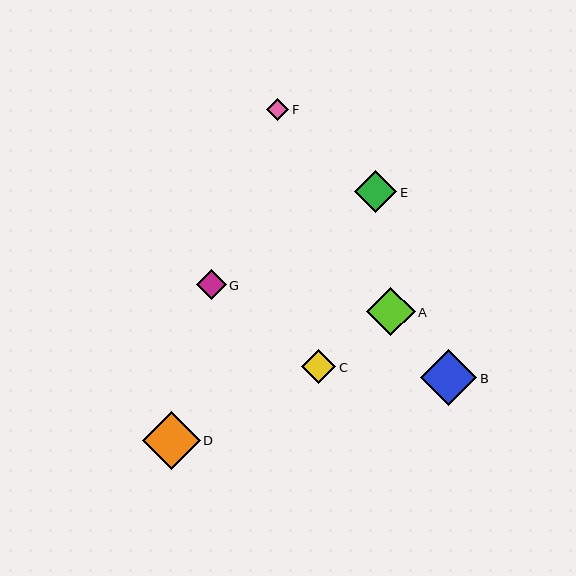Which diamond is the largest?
Diamond D is the largest with a size of approximately 58 pixels.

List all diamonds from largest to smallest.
From largest to smallest: D, B, A, E, C, G, F.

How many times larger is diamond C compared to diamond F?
Diamond C is approximately 1.5 times the size of diamond F.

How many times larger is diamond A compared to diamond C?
Diamond A is approximately 1.4 times the size of diamond C.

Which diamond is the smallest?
Diamond F is the smallest with a size of approximately 23 pixels.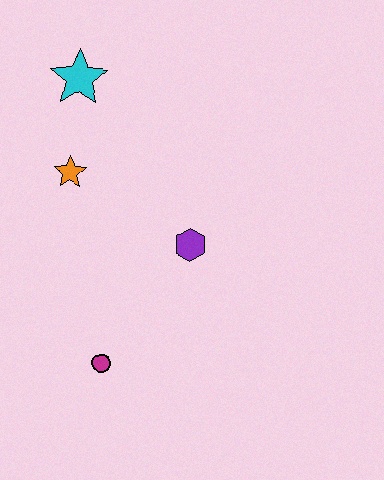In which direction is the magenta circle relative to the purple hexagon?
The magenta circle is below the purple hexagon.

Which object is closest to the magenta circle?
The purple hexagon is closest to the magenta circle.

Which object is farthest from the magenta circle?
The cyan star is farthest from the magenta circle.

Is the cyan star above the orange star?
Yes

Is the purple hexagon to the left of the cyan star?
No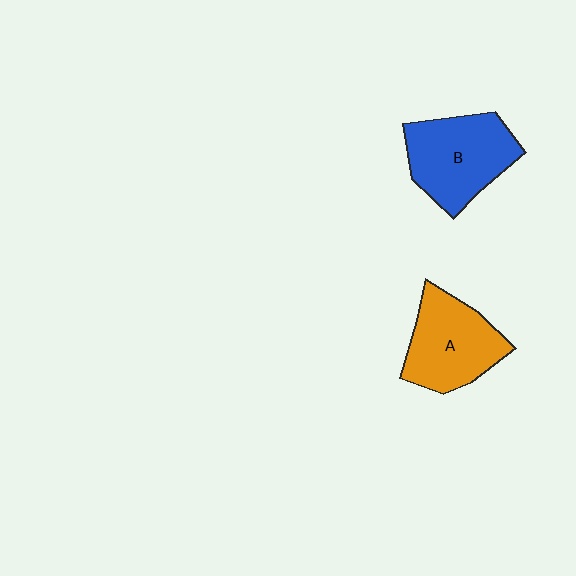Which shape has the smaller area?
Shape A (orange).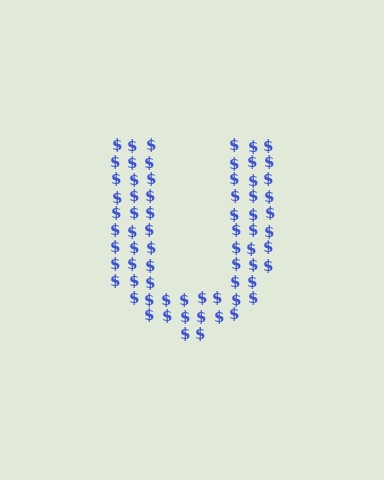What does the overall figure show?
The overall figure shows the letter U.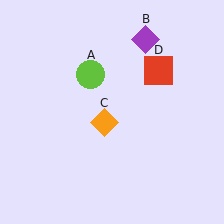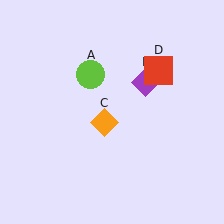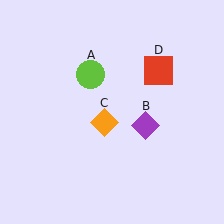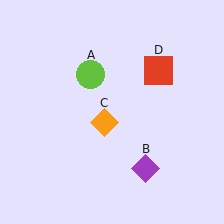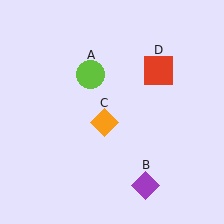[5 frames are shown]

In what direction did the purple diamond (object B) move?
The purple diamond (object B) moved down.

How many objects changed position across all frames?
1 object changed position: purple diamond (object B).